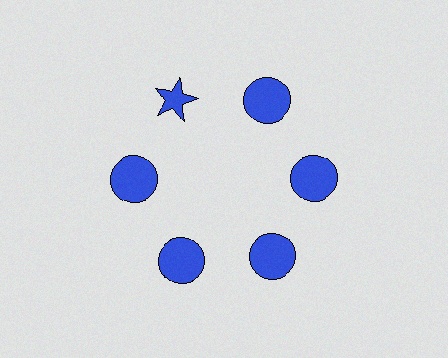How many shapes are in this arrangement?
There are 6 shapes arranged in a ring pattern.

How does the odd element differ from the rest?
It has a different shape: star instead of circle.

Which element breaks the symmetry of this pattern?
The blue star at roughly the 11 o'clock position breaks the symmetry. All other shapes are blue circles.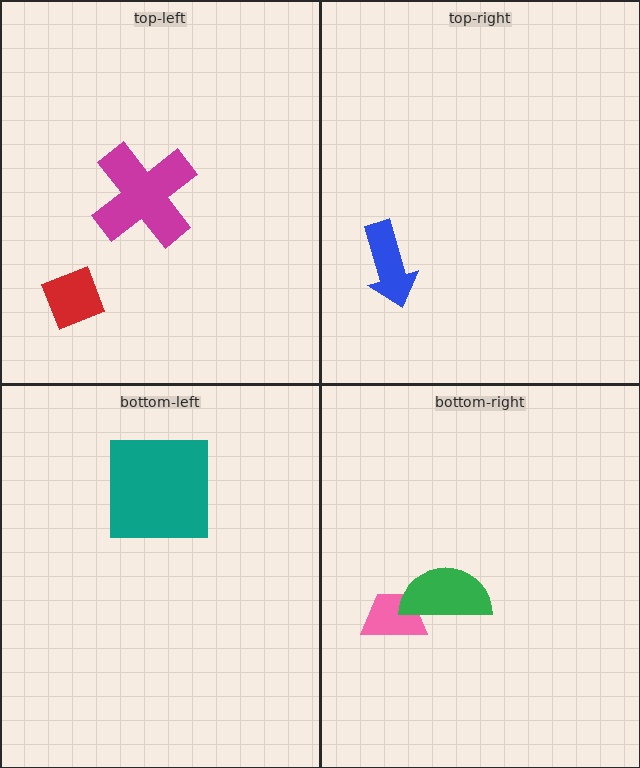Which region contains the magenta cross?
The top-left region.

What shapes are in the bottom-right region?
The pink trapezoid, the green semicircle.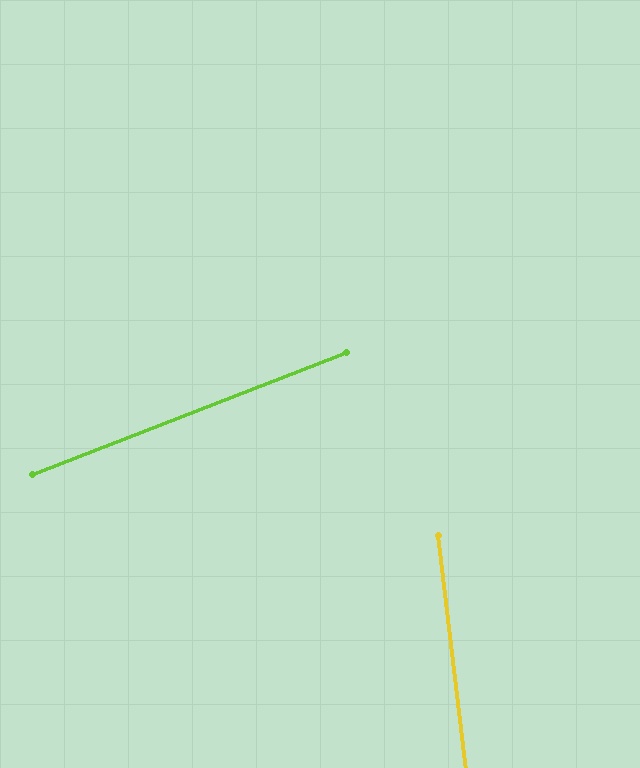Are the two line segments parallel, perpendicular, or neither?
Neither parallel nor perpendicular — they differ by about 76°.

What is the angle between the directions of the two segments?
Approximately 76 degrees.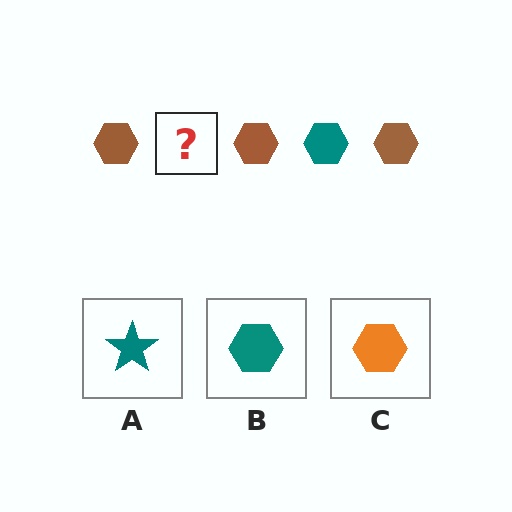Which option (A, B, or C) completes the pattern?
B.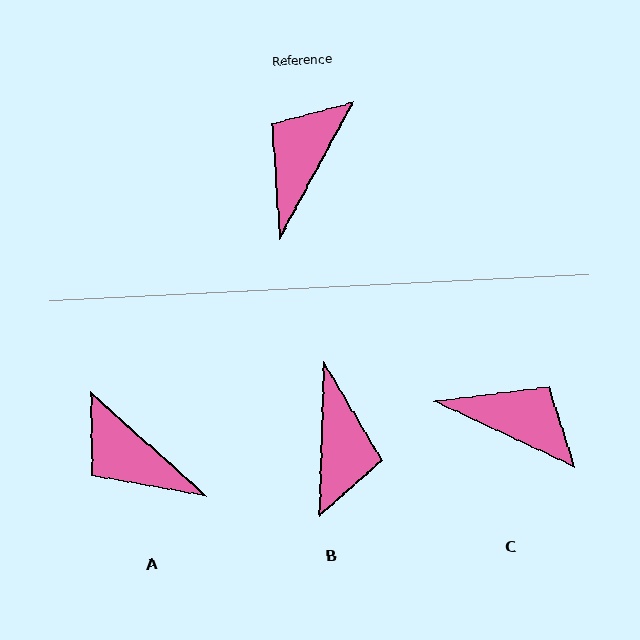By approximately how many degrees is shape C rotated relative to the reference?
Approximately 87 degrees clockwise.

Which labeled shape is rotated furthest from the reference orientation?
B, about 153 degrees away.